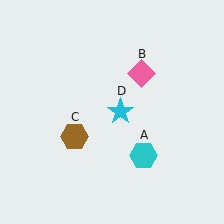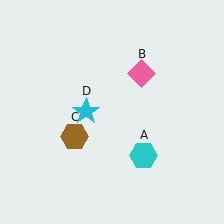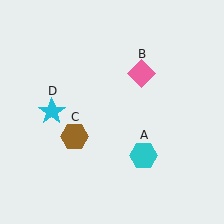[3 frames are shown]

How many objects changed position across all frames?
1 object changed position: cyan star (object D).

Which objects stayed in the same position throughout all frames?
Cyan hexagon (object A) and pink diamond (object B) and brown hexagon (object C) remained stationary.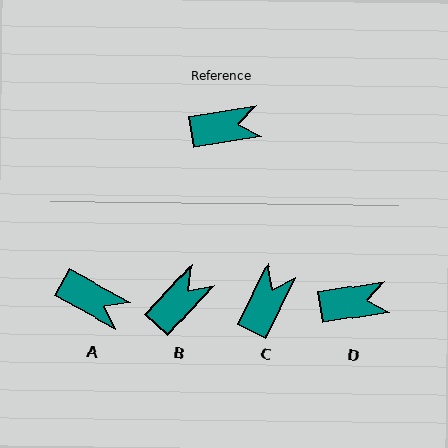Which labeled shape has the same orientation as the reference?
D.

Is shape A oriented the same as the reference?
No, it is off by about 38 degrees.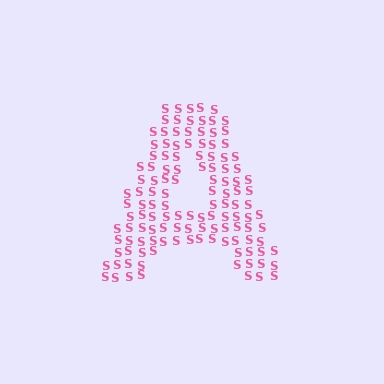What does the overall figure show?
The overall figure shows the letter A.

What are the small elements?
The small elements are letter S's.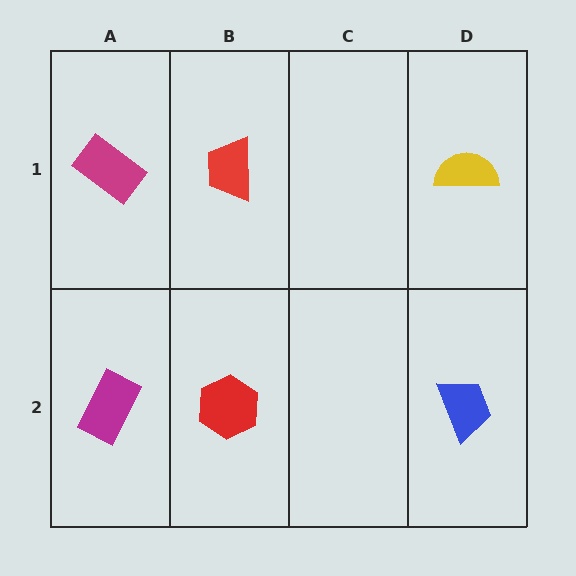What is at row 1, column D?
A yellow semicircle.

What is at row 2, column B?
A red hexagon.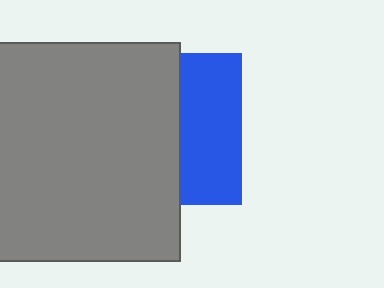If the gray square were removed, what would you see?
You would see the complete blue square.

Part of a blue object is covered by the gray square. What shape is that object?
It is a square.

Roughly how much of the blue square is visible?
A small part of it is visible (roughly 39%).